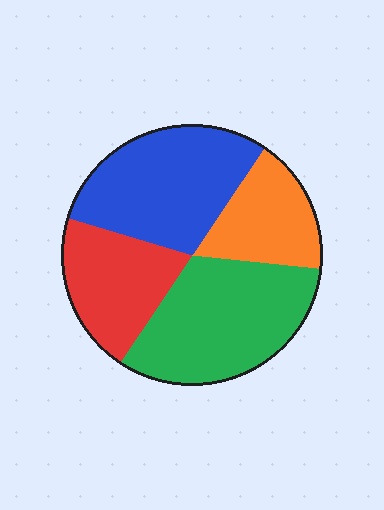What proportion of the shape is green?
Green takes up about one third (1/3) of the shape.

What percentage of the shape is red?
Red takes up about one fifth (1/5) of the shape.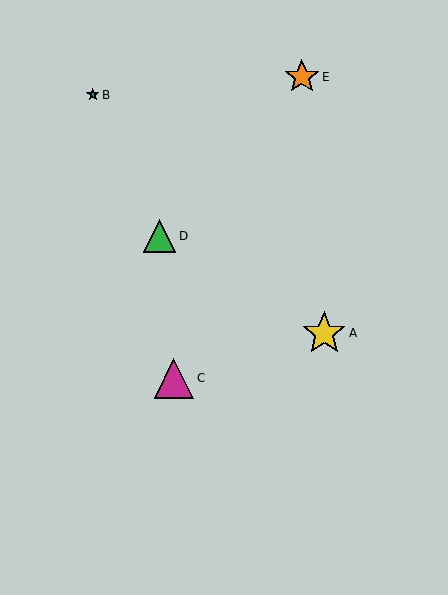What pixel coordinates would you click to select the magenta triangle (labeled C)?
Click at (174, 378) to select the magenta triangle C.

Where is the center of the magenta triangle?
The center of the magenta triangle is at (174, 378).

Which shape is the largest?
The yellow star (labeled A) is the largest.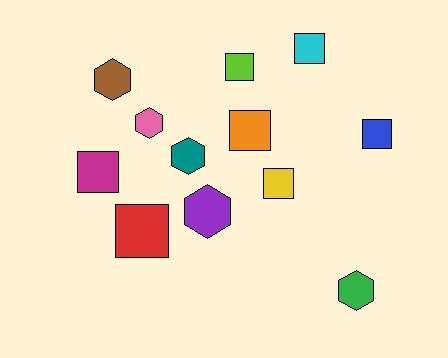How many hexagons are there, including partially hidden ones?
There are 5 hexagons.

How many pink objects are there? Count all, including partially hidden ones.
There is 1 pink object.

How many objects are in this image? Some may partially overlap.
There are 12 objects.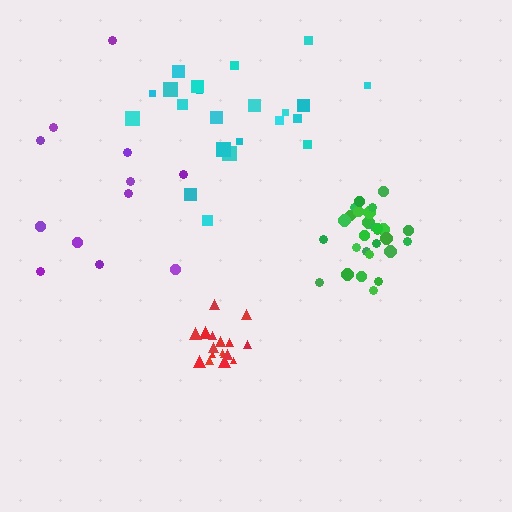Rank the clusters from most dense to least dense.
green, red, cyan, purple.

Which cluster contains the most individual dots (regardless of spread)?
Green (28).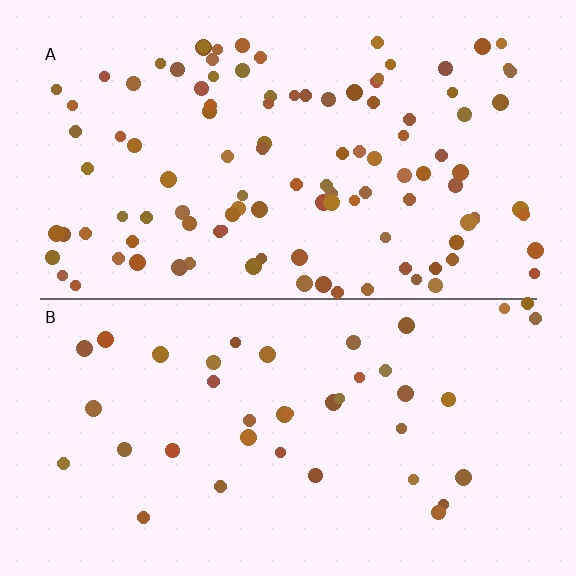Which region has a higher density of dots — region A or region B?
A (the top).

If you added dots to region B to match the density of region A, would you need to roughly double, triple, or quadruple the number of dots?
Approximately triple.